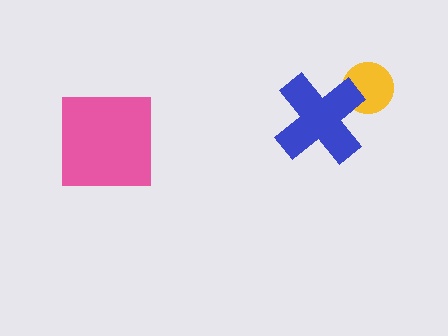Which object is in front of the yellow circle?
The blue cross is in front of the yellow circle.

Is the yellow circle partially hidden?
Yes, it is partially covered by another shape.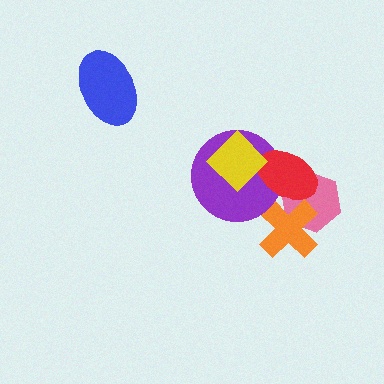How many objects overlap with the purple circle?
2 objects overlap with the purple circle.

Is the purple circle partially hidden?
Yes, it is partially covered by another shape.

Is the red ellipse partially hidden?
Yes, it is partially covered by another shape.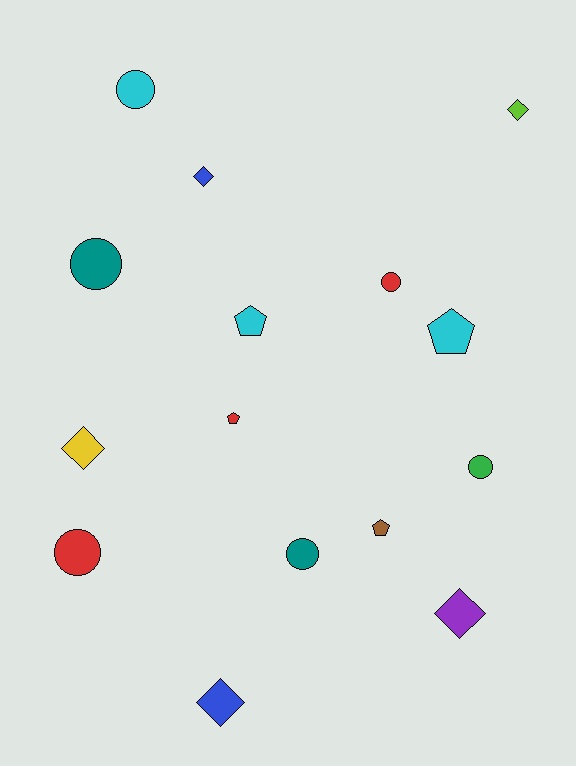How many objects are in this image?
There are 15 objects.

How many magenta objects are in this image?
There are no magenta objects.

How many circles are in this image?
There are 6 circles.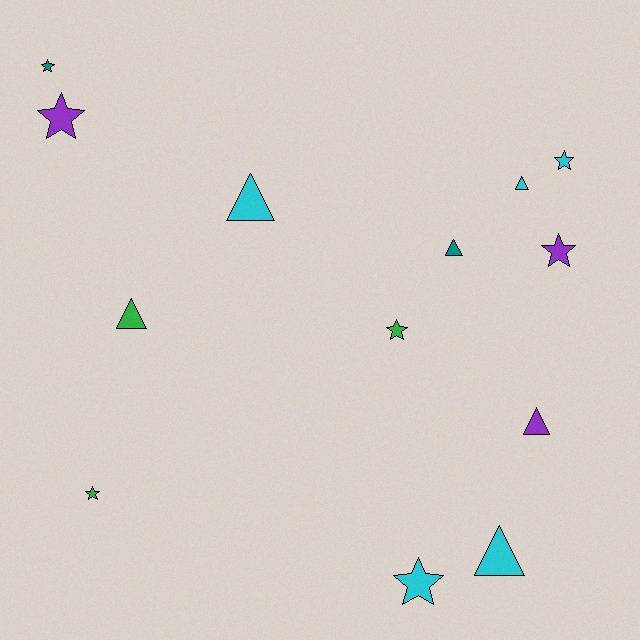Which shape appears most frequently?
Star, with 7 objects.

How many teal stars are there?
There is 1 teal star.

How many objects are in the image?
There are 13 objects.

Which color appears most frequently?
Cyan, with 5 objects.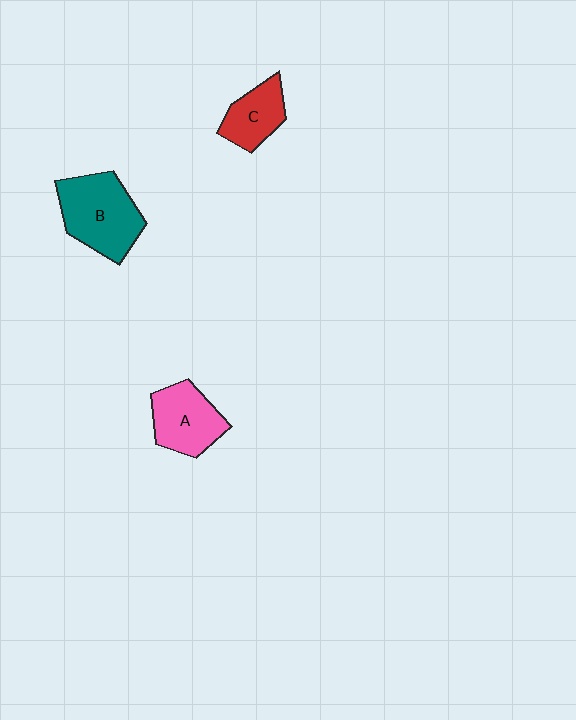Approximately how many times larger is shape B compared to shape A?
Approximately 1.3 times.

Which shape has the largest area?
Shape B (teal).